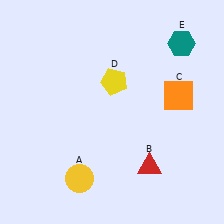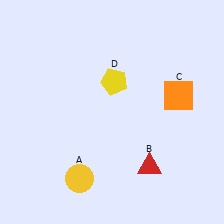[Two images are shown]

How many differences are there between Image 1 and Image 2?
There is 1 difference between the two images.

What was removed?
The teal hexagon (E) was removed in Image 2.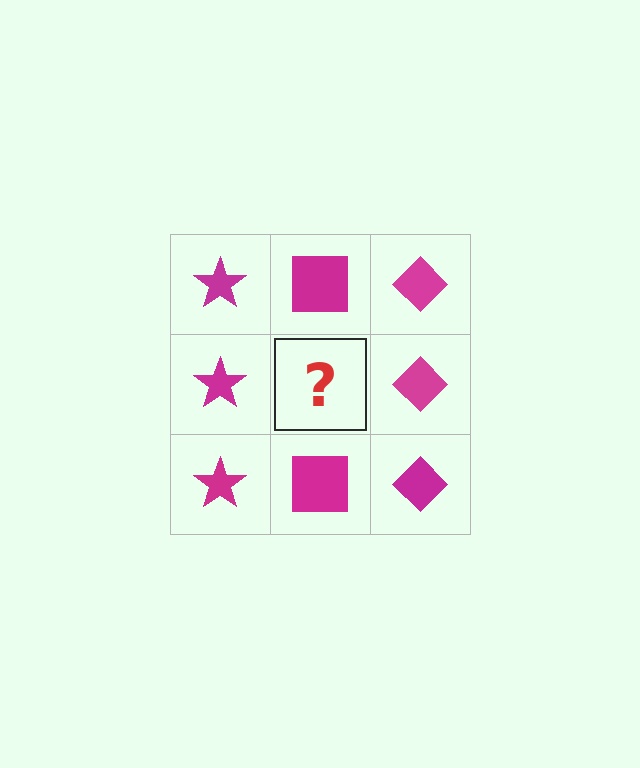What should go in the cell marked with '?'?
The missing cell should contain a magenta square.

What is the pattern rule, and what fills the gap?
The rule is that each column has a consistent shape. The gap should be filled with a magenta square.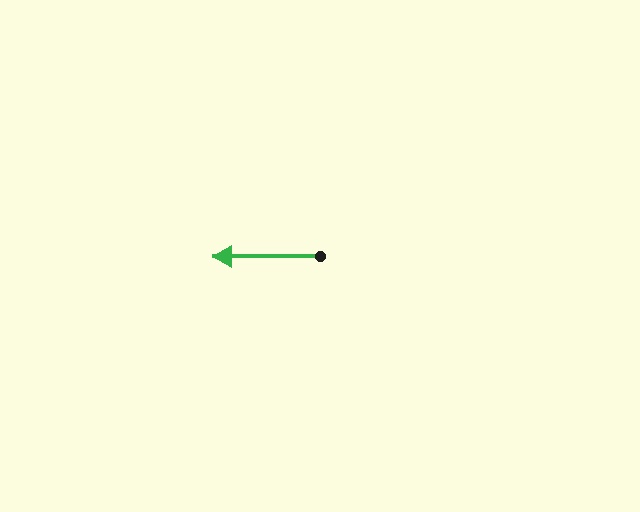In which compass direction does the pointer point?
West.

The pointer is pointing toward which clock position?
Roughly 9 o'clock.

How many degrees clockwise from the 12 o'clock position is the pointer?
Approximately 270 degrees.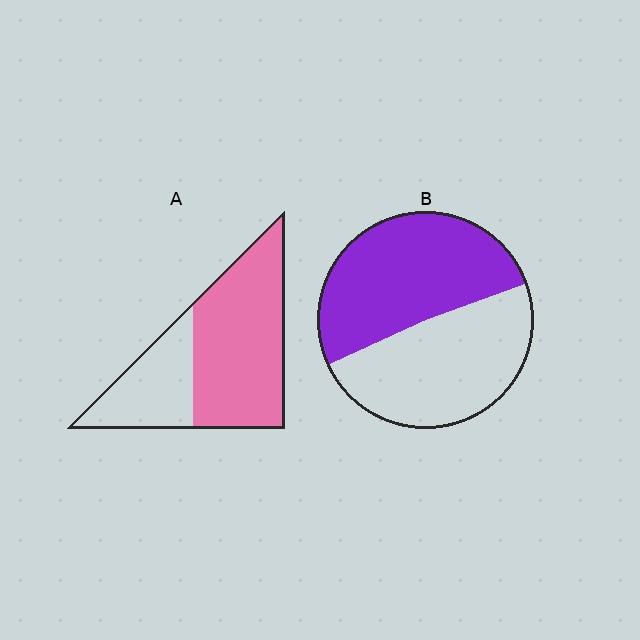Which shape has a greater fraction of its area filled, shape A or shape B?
Shape A.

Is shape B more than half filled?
Roughly half.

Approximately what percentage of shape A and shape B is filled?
A is approximately 65% and B is approximately 50%.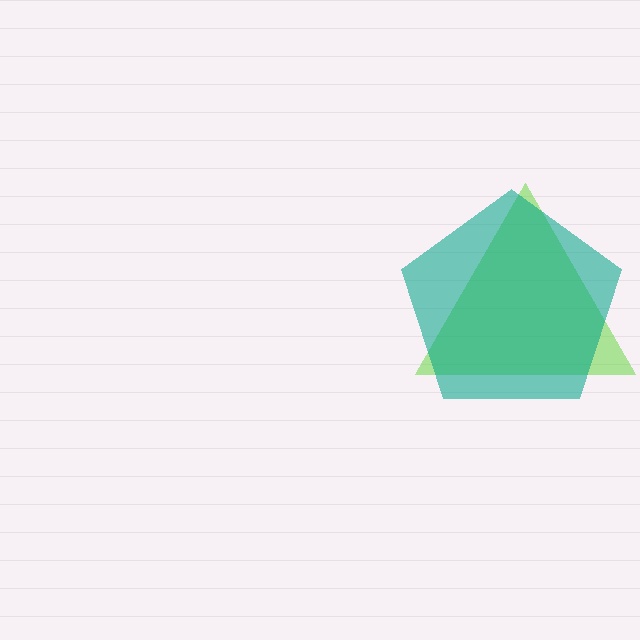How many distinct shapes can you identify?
There are 2 distinct shapes: a lime triangle, a teal pentagon.